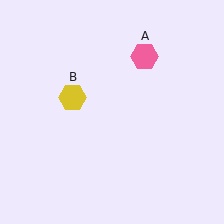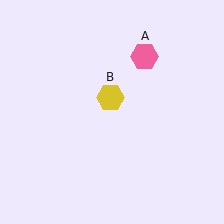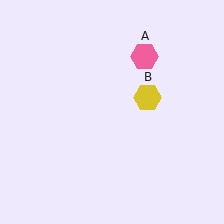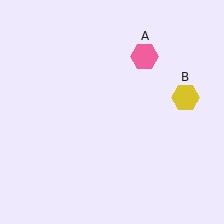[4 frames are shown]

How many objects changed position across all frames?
1 object changed position: yellow hexagon (object B).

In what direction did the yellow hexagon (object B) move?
The yellow hexagon (object B) moved right.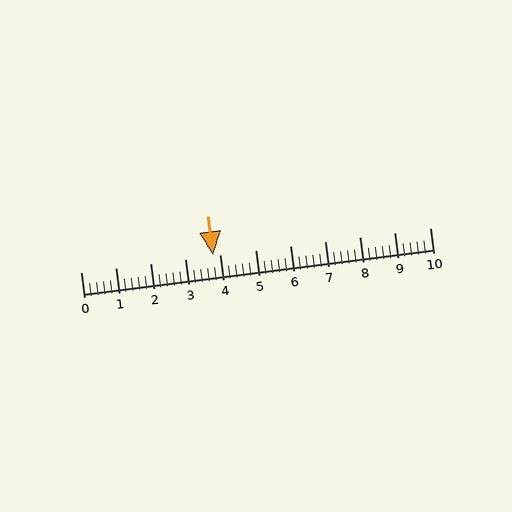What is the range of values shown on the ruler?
The ruler shows values from 0 to 10.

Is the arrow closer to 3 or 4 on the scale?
The arrow is closer to 4.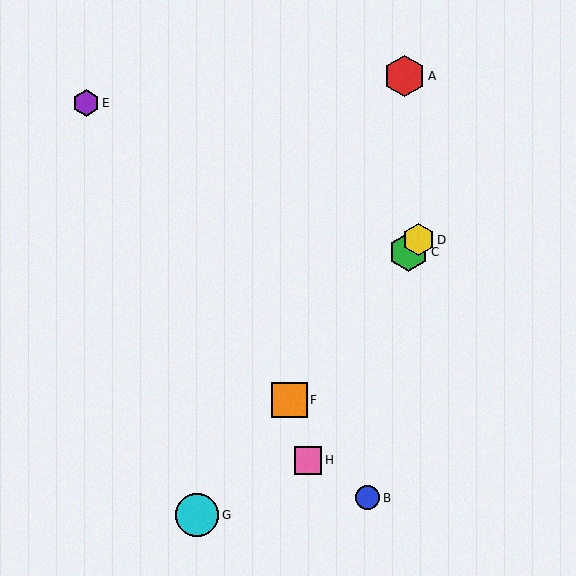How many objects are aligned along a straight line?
4 objects (C, D, F, G) are aligned along a straight line.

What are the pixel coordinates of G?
Object G is at (197, 515).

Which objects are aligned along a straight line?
Objects C, D, F, G are aligned along a straight line.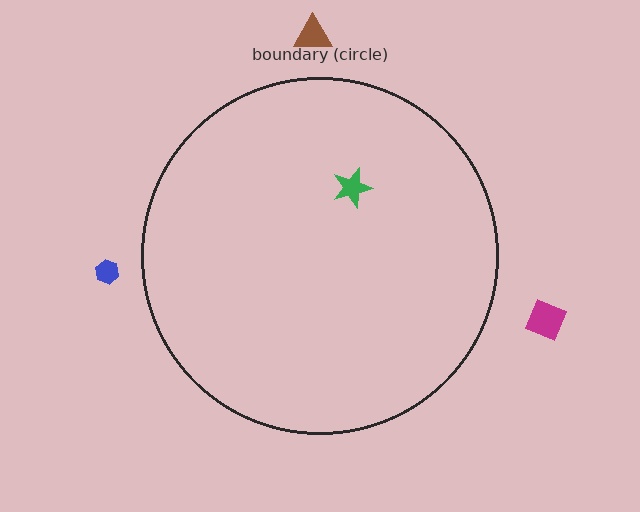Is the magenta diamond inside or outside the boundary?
Outside.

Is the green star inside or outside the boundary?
Inside.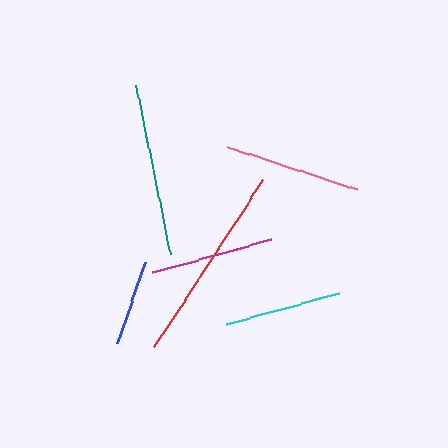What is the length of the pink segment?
The pink segment is approximately 137 pixels long.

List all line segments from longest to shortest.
From longest to shortest: red, teal, pink, magenta, cyan, blue.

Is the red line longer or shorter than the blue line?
The red line is longer than the blue line.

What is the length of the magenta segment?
The magenta segment is approximately 124 pixels long.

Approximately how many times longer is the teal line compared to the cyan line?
The teal line is approximately 1.5 times the length of the cyan line.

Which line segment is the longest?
The red line is the longest at approximately 199 pixels.